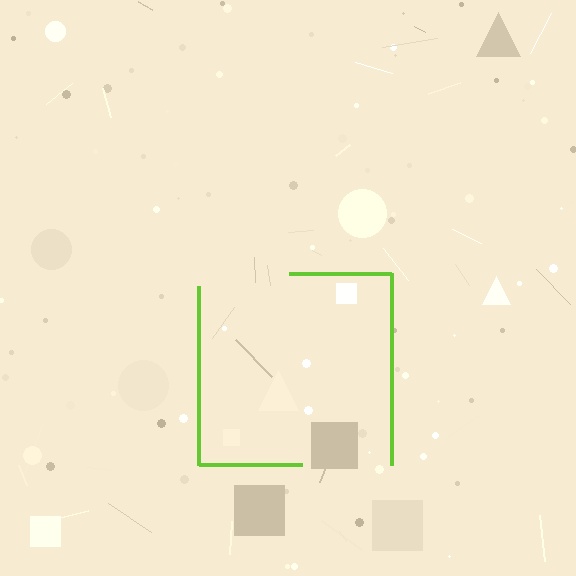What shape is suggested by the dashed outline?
The dashed outline suggests a square.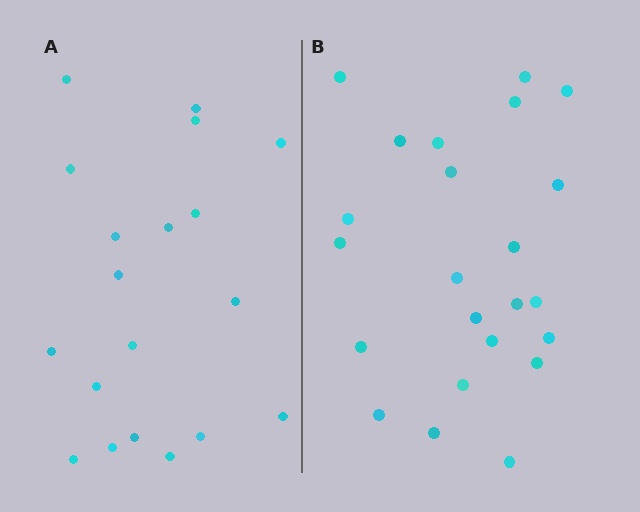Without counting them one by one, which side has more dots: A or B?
Region B (the right region) has more dots.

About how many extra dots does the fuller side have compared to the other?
Region B has about 4 more dots than region A.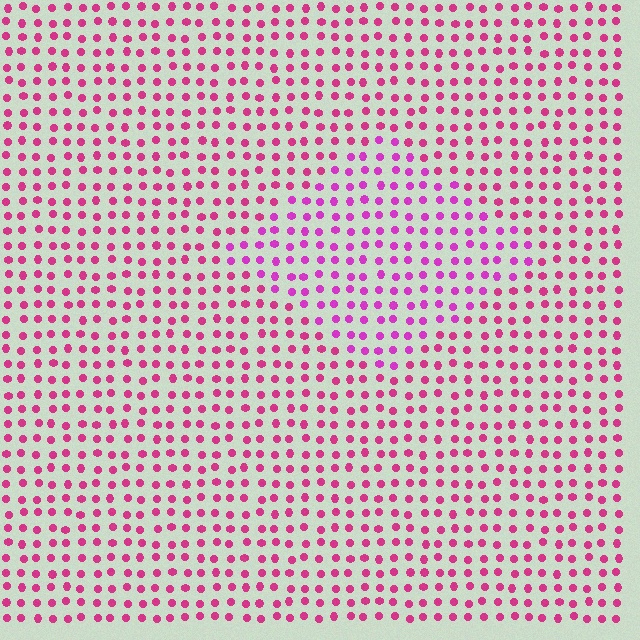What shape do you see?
I see a diamond.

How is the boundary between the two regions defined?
The boundary is defined purely by a slight shift in hue (about 23 degrees). Spacing, size, and orientation are identical on both sides.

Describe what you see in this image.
The image is filled with small magenta elements in a uniform arrangement. A diamond-shaped region is visible where the elements are tinted to a slightly different hue, forming a subtle color boundary.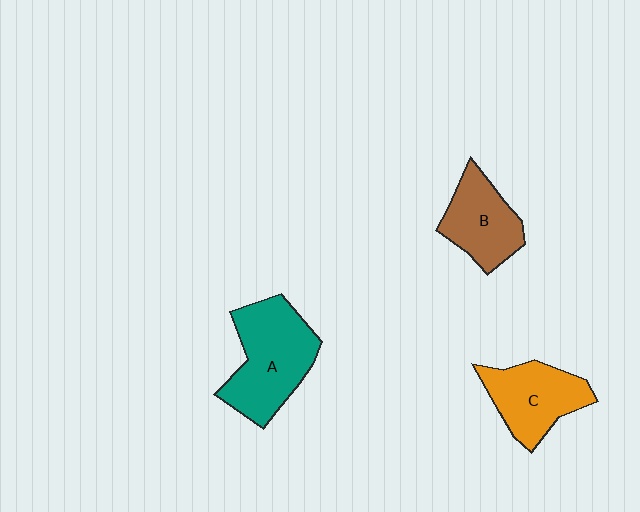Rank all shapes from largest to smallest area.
From largest to smallest: A (teal), C (orange), B (brown).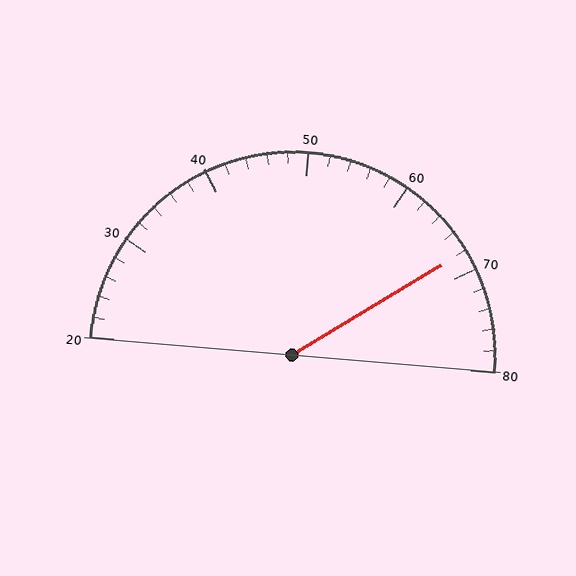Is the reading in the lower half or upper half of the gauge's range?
The reading is in the upper half of the range (20 to 80).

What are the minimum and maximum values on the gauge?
The gauge ranges from 20 to 80.